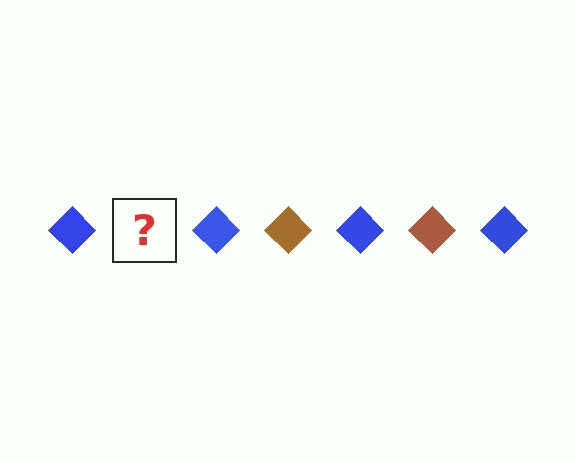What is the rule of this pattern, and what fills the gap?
The rule is that the pattern cycles through blue, brown diamonds. The gap should be filled with a brown diamond.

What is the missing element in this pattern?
The missing element is a brown diamond.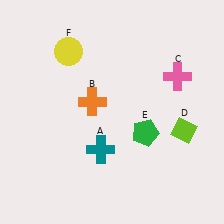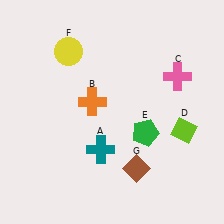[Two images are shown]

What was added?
A brown diamond (G) was added in Image 2.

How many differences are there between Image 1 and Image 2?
There is 1 difference between the two images.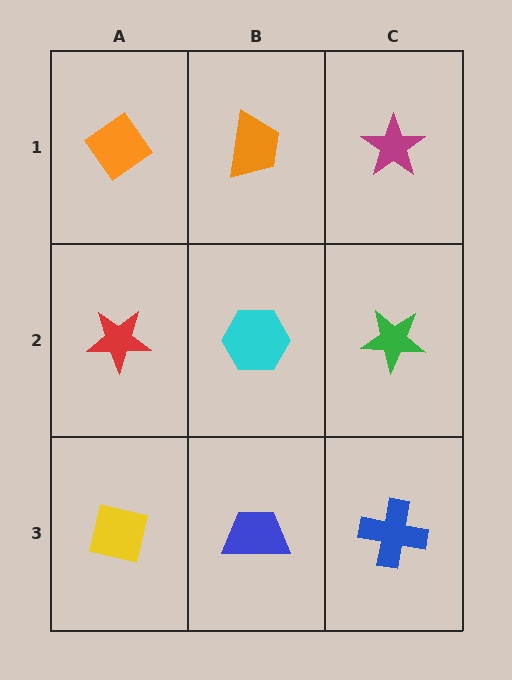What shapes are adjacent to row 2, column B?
An orange trapezoid (row 1, column B), a blue trapezoid (row 3, column B), a red star (row 2, column A), a green star (row 2, column C).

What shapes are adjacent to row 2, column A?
An orange diamond (row 1, column A), a yellow square (row 3, column A), a cyan hexagon (row 2, column B).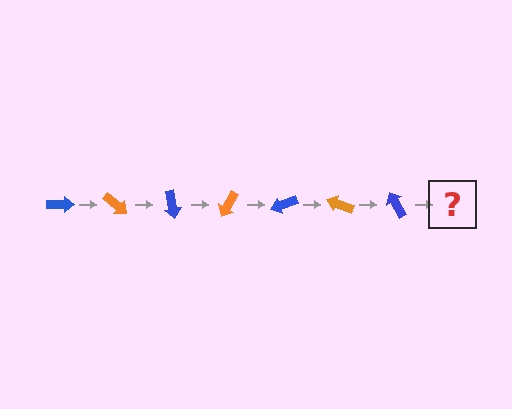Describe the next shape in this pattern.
It should be an orange arrow, rotated 280 degrees from the start.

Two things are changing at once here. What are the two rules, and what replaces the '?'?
The two rules are that it rotates 40 degrees each step and the color cycles through blue and orange. The '?' should be an orange arrow, rotated 280 degrees from the start.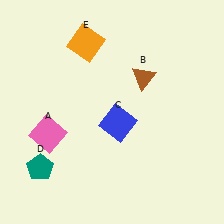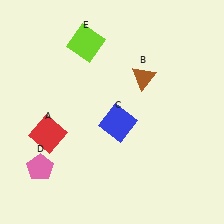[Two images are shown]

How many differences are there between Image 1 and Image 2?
There are 3 differences between the two images.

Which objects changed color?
A changed from pink to red. D changed from teal to pink. E changed from orange to lime.